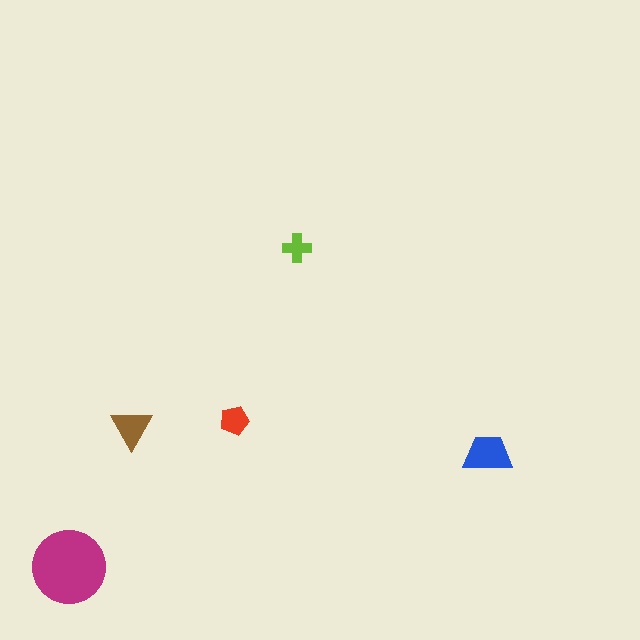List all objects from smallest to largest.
The lime cross, the red pentagon, the brown triangle, the blue trapezoid, the magenta circle.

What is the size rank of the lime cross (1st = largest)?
5th.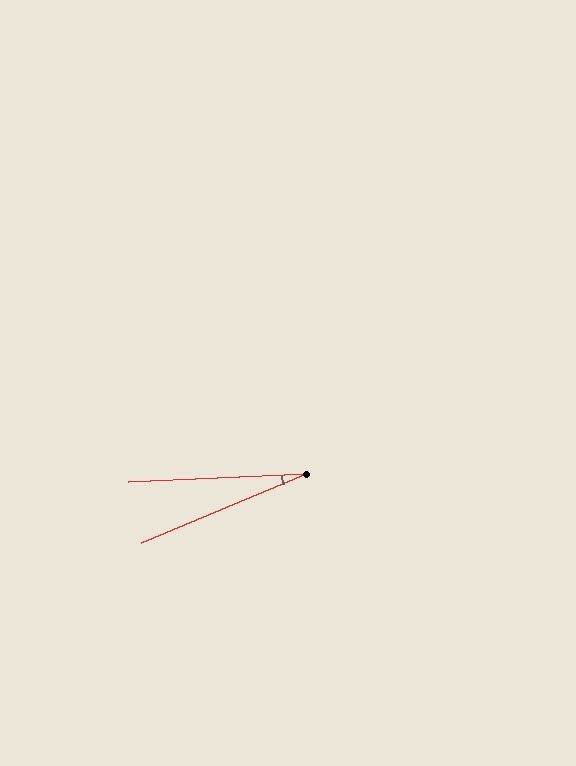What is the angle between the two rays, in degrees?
Approximately 20 degrees.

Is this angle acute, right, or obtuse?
It is acute.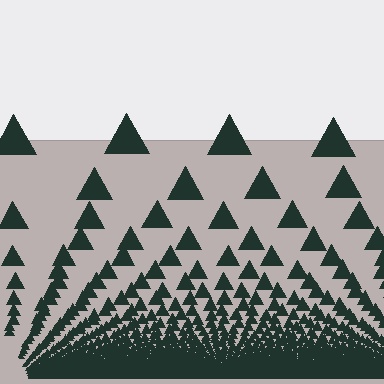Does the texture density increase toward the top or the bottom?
Density increases toward the bottom.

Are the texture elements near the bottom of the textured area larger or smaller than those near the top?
Smaller. The gradient is inverted — elements near the bottom are smaller and denser.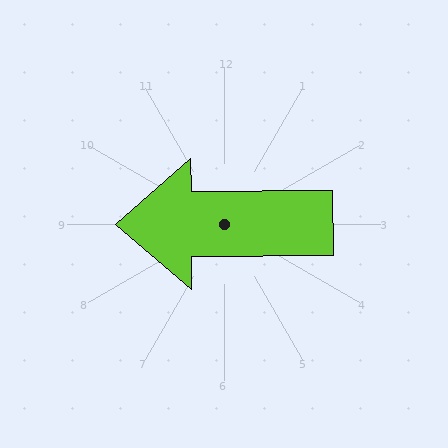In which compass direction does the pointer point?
West.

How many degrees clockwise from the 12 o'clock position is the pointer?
Approximately 270 degrees.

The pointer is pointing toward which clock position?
Roughly 9 o'clock.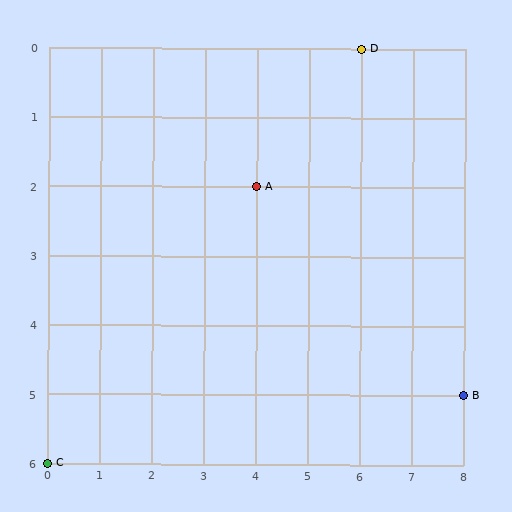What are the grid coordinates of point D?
Point D is at grid coordinates (6, 0).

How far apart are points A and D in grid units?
Points A and D are 2 columns and 2 rows apart (about 2.8 grid units diagonally).